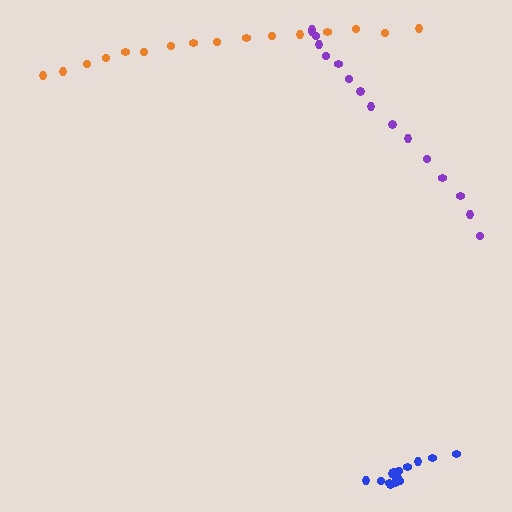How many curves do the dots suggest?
There are 3 distinct paths.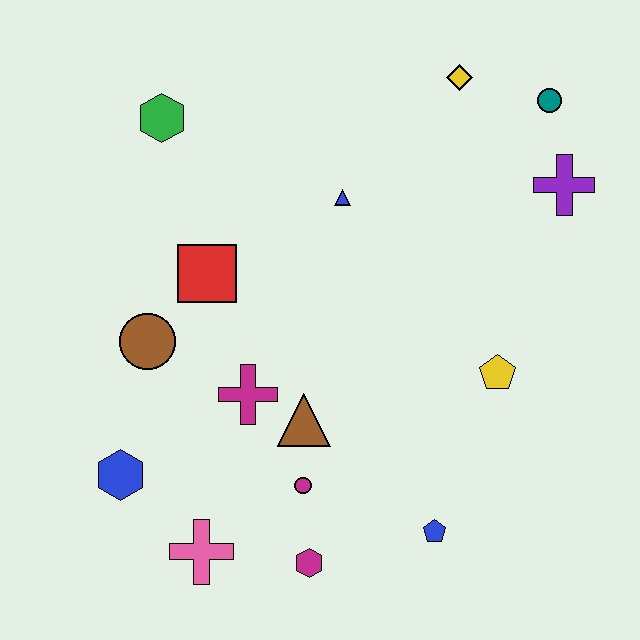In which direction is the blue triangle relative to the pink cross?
The blue triangle is above the pink cross.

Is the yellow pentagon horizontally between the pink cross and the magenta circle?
No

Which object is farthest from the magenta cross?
The teal circle is farthest from the magenta cross.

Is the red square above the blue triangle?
No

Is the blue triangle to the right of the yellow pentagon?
No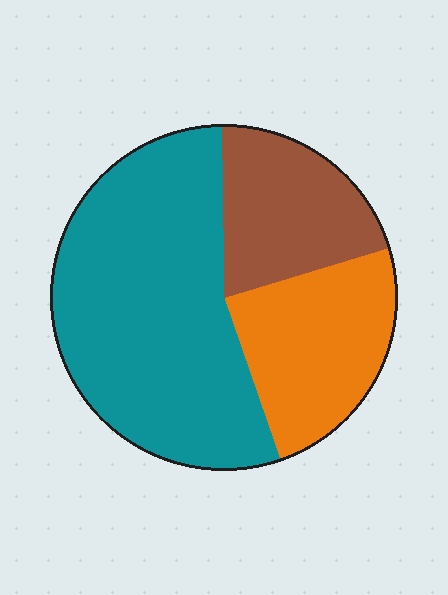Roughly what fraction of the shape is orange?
Orange takes up less than a quarter of the shape.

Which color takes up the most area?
Teal, at roughly 55%.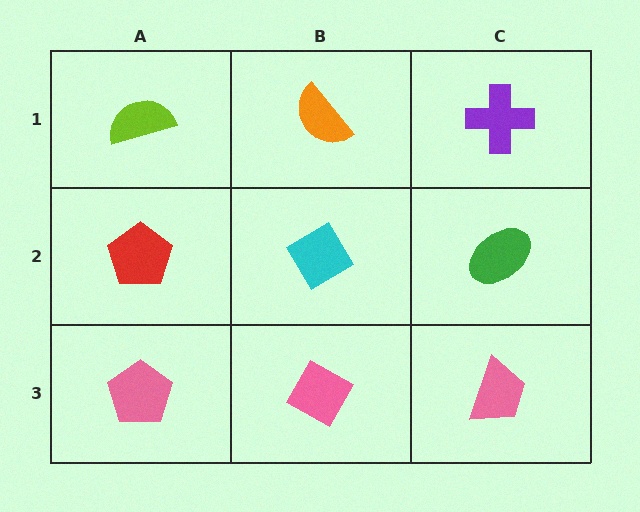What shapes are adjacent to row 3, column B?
A cyan diamond (row 2, column B), a pink pentagon (row 3, column A), a pink trapezoid (row 3, column C).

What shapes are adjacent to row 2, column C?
A purple cross (row 1, column C), a pink trapezoid (row 3, column C), a cyan diamond (row 2, column B).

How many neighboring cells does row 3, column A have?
2.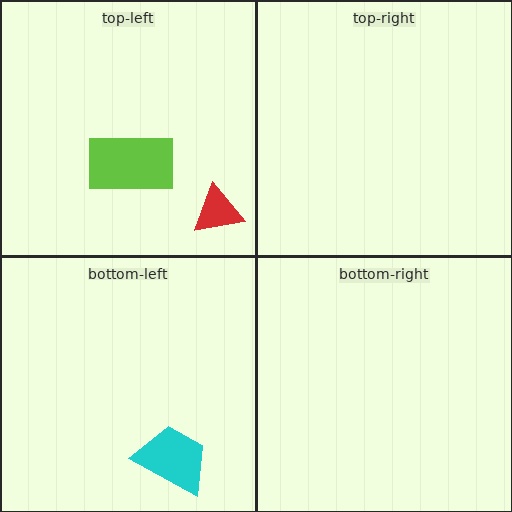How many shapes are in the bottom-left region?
1.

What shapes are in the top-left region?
The lime rectangle, the red triangle.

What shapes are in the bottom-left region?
The cyan trapezoid.